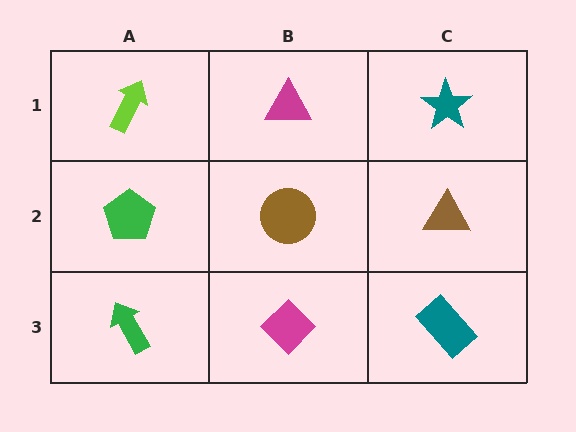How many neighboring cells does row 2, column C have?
3.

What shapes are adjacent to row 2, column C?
A teal star (row 1, column C), a teal rectangle (row 3, column C), a brown circle (row 2, column B).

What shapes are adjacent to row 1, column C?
A brown triangle (row 2, column C), a magenta triangle (row 1, column B).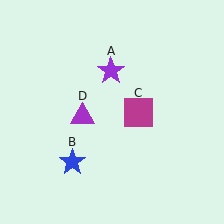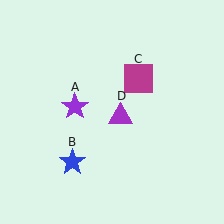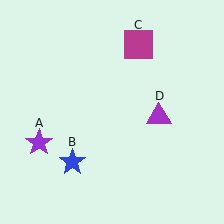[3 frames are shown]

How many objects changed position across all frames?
3 objects changed position: purple star (object A), magenta square (object C), purple triangle (object D).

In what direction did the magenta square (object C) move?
The magenta square (object C) moved up.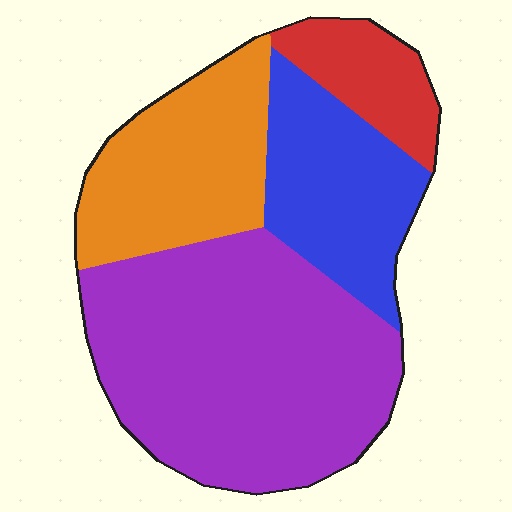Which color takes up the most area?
Purple, at roughly 50%.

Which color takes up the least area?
Red, at roughly 10%.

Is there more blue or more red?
Blue.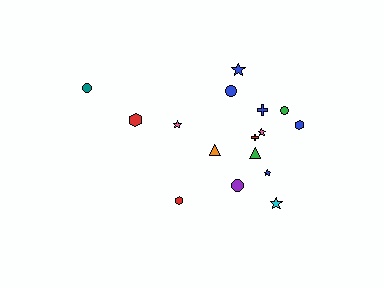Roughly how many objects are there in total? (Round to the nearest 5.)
Roughly 15 objects in total.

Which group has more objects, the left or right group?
The right group.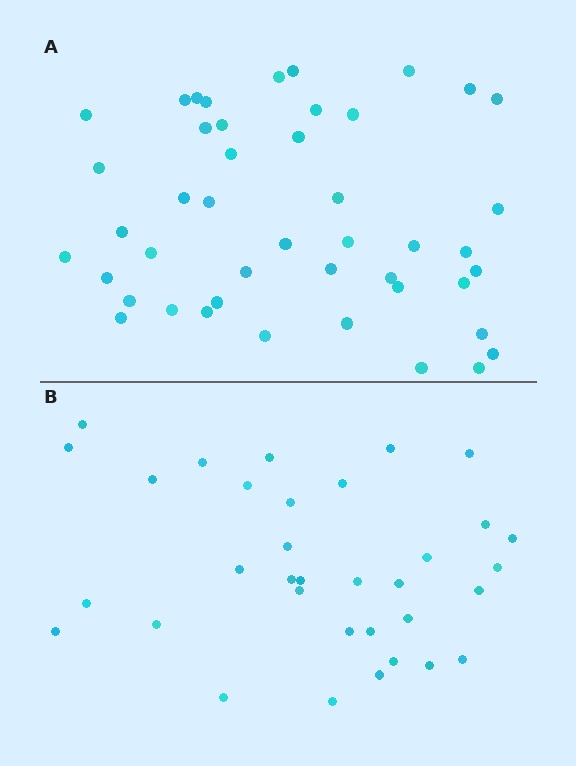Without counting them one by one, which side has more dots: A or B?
Region A (the top region) has more dots.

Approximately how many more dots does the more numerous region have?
Region A has roughly 12 or so more dots than region B.